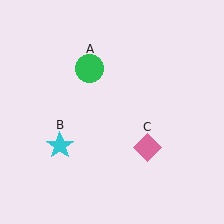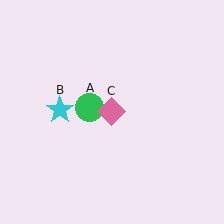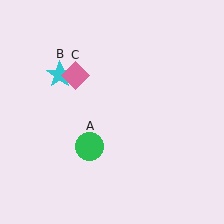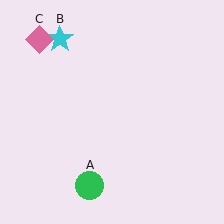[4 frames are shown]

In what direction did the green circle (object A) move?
The green circle (object A) moved down.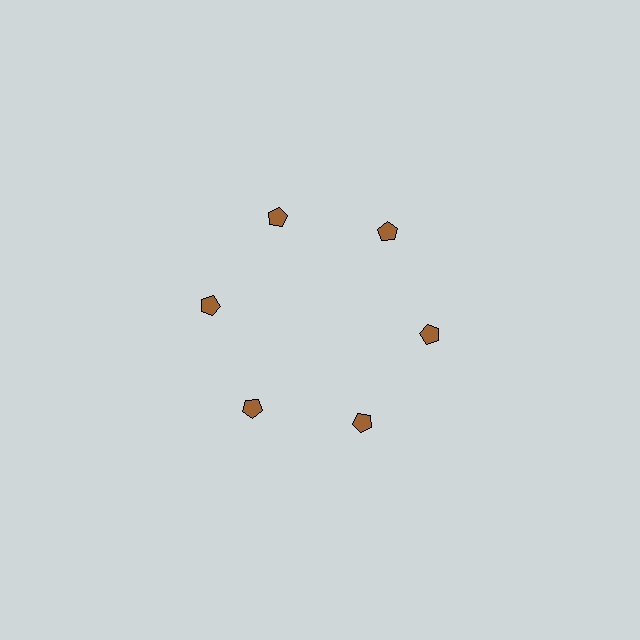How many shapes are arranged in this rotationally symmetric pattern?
There are 6 shapes, arranged in 6 groups of 1.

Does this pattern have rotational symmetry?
Yes, this pattern has 6-fold rotational symmetry. It looks the same after rotating 60 degrees around the center.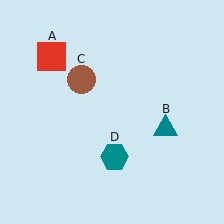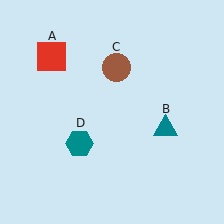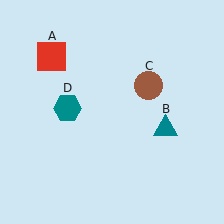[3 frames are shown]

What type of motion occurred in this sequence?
The brown circle (object C), teal hexagon (object D) rotated clockwise around the center of the scene.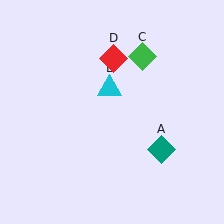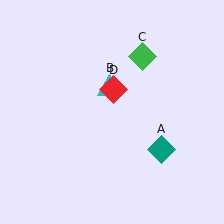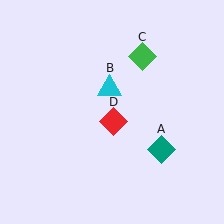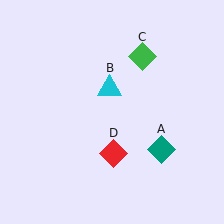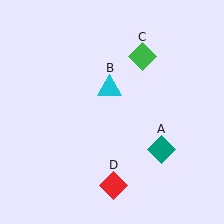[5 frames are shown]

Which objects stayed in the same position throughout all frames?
Teal diamond (object A) and cyan triangle (object B) and green diamond (object C) remained stationary.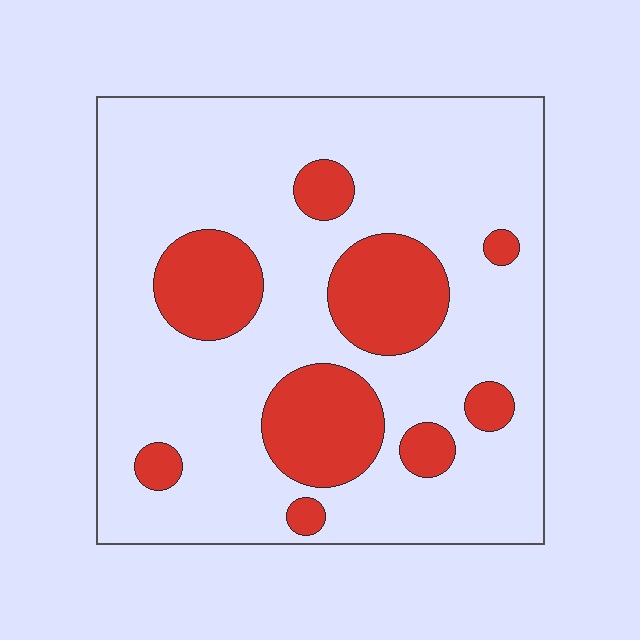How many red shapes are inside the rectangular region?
9.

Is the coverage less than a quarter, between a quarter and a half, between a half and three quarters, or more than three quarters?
Less than a quarter.